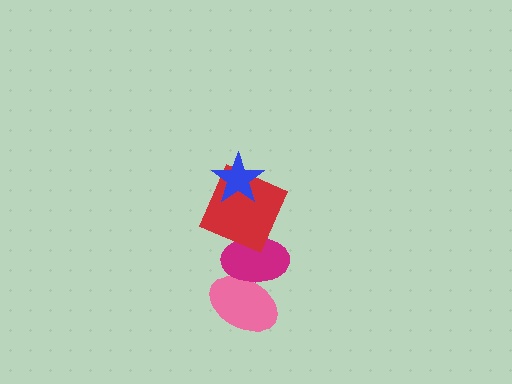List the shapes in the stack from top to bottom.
From top to bottom: the blue star, the red square, the magenta ellipse, the pink ellipse.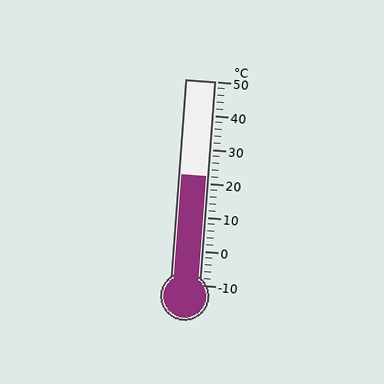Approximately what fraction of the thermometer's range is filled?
The thermometer is filled to approximately 55% of its range.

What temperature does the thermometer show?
The thermometer shows approximately 22°C.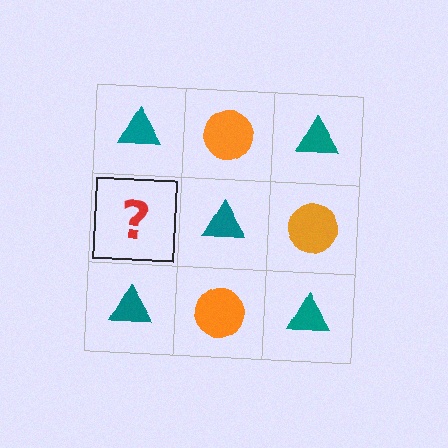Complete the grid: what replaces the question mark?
The question mark should be replaced with an orange circle.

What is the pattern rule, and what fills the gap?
The rule is that it alternates teal triangle and orange circle in a checkerboard pattern. The gap should be filled with an orange circle.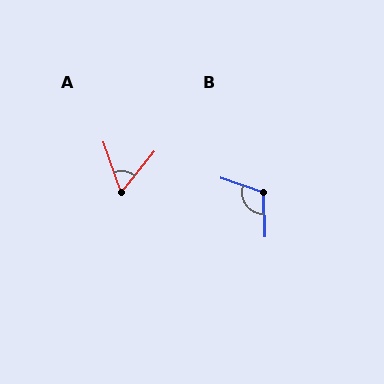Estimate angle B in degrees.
Approximately 110 degrees.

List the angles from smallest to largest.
A (59°), B (110°).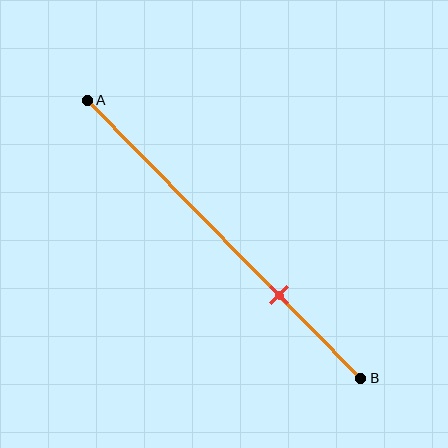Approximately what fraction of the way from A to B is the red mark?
The red mark is approximately 70% of the way from A to B.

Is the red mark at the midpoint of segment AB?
No, the mark is at about 70% from A, not at the 50% midpoint.